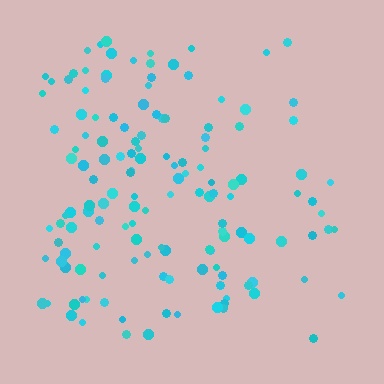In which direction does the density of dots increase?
From right to left, with the left side densest.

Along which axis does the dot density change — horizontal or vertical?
Horizontal.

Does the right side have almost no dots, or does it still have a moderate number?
Still a moderate number, just noticeably fewer than the left.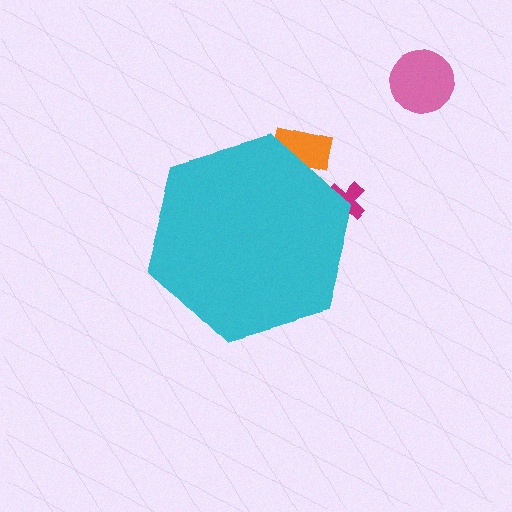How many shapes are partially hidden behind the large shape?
2 shapes are partially hidden.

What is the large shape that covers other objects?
A cyan hexagon.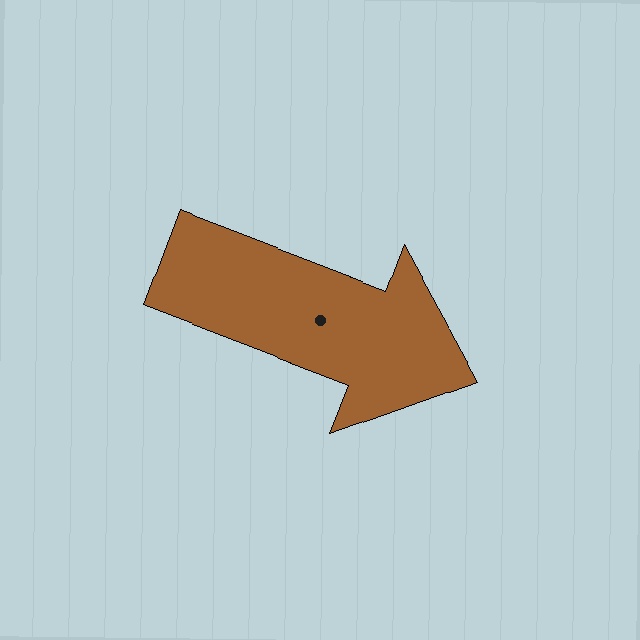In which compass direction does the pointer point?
East.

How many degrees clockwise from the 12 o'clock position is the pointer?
Approximately 111 degrees.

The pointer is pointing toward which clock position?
Roughly 4 o'clock.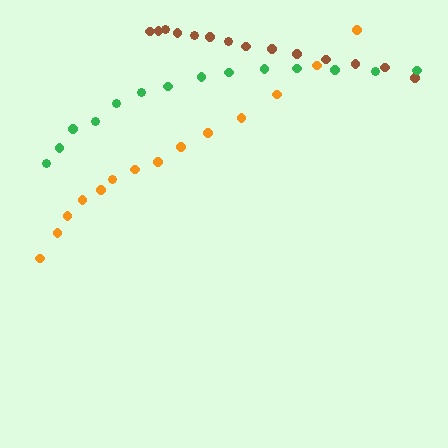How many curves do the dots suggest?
There are 3 distinct paths.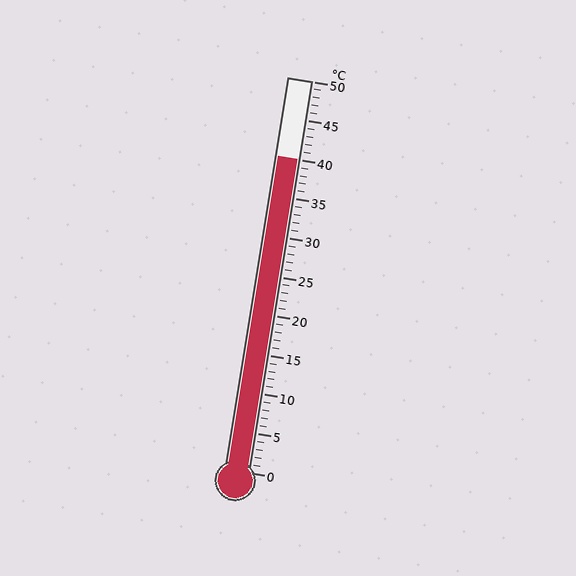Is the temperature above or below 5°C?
The temperature is above 5°C.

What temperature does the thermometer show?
The thermometer shows approximately 40°C.